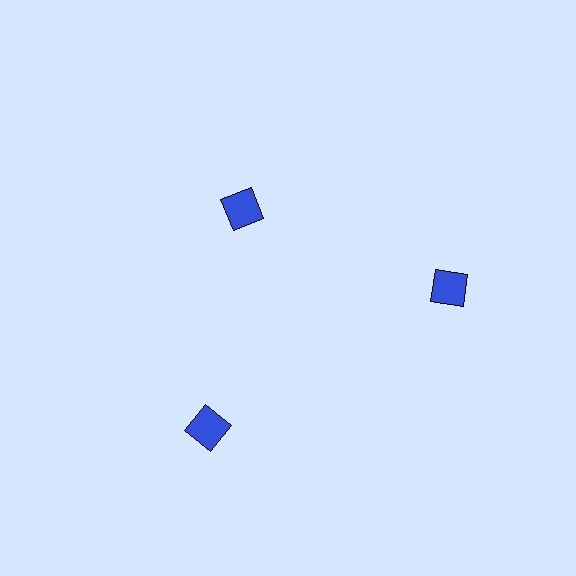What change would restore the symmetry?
The symmetry would be restored by moving it outward, back onto the ring so that all 3 diamonds sit at equal angles and equal distance from the center.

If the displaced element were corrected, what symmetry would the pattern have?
It would have 3-fold rotational symmetry — the pattern would map onto itself every 120 degrees.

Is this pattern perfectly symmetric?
No. The 3 blue diamonds are arranged in a ring, but one element near the 11 o'clock position is pulled inward toward the center, breaking the 3-fold rotational symmetry.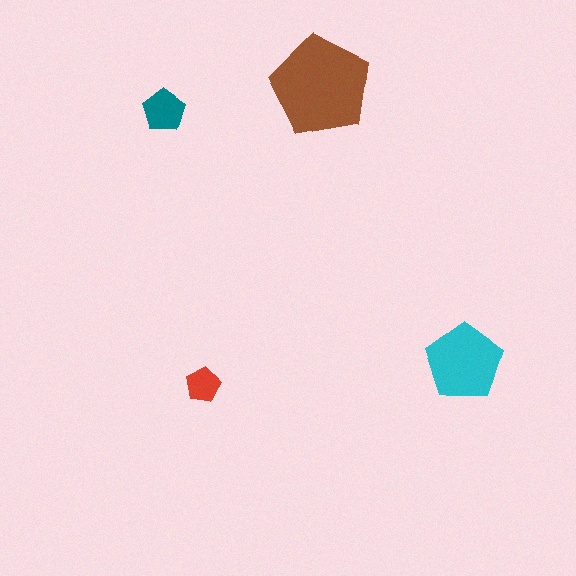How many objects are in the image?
There are 4 objects in the image.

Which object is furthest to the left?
The teal pentagon is leftmost.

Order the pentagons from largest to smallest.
the brown one, the cyan one, the teal one, the red one.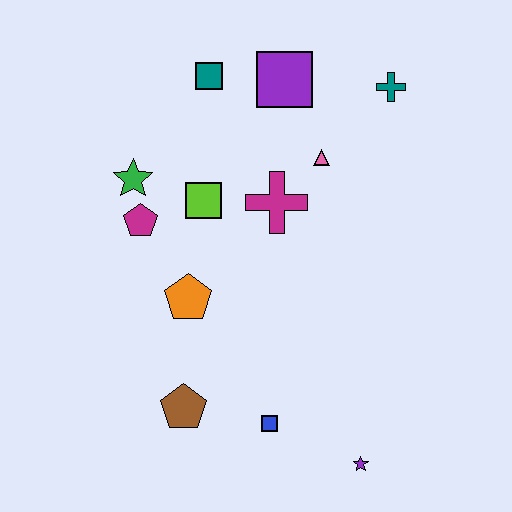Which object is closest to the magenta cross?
The pink triangle is closest to the magenta cross.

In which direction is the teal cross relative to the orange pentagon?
The teal cross is above the orange pentagon.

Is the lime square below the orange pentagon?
No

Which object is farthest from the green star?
The purple star is farthest from the green star.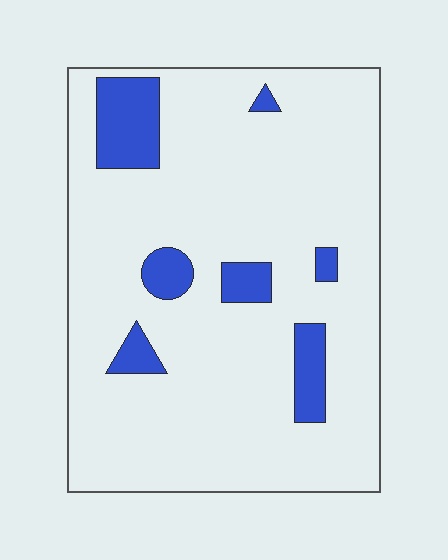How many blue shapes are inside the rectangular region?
7.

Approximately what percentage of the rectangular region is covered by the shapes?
Approximately 10%.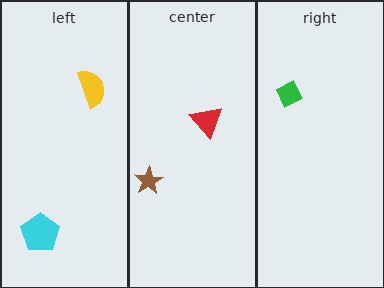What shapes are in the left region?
The cyan pentagon, the yellow semicircle.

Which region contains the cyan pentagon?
The left region.